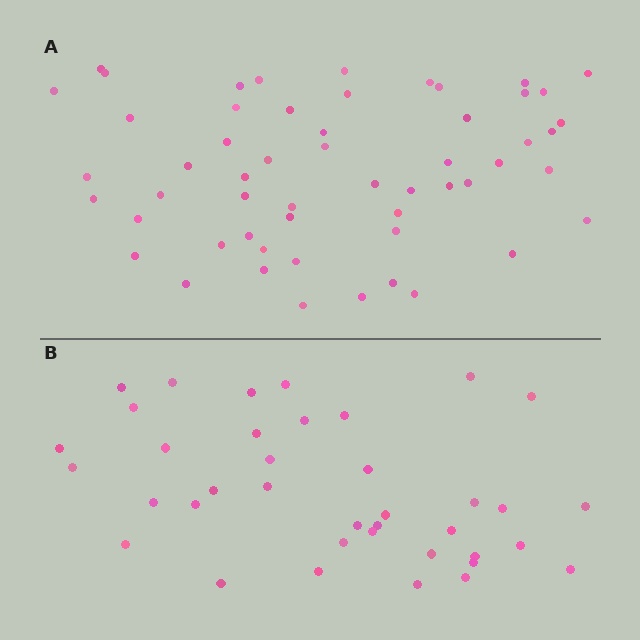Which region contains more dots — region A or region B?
Region A (the top region) has more dots.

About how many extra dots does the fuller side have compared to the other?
Region A has approximately 15 more dots than region B.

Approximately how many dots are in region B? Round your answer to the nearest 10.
About 40 dots. (The exact count is 38, which rounds to 40.)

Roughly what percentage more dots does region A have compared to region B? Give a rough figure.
About 45% more.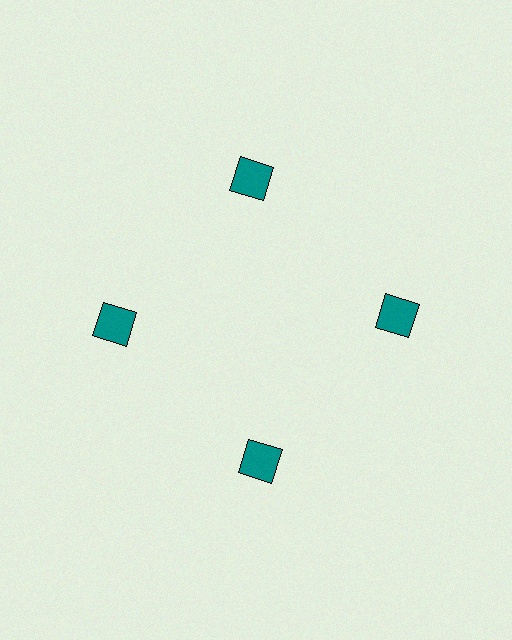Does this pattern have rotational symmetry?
Yes, this pattern has 4-fold rotational symmetry. It looks the same after rotating 90 degrees around the center.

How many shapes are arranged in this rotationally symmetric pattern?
There are 4 shapes, arranged in 4 groups of 1.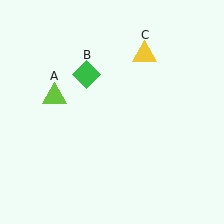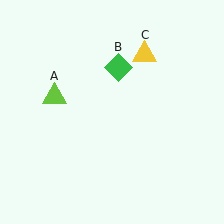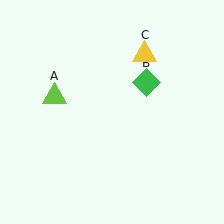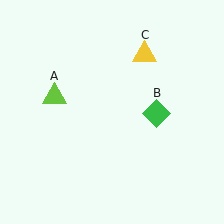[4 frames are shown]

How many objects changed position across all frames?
1 object changed position: green diamond (object B).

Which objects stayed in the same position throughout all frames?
Lime triangle (object A) and yellow triangle (object C) remained stationary.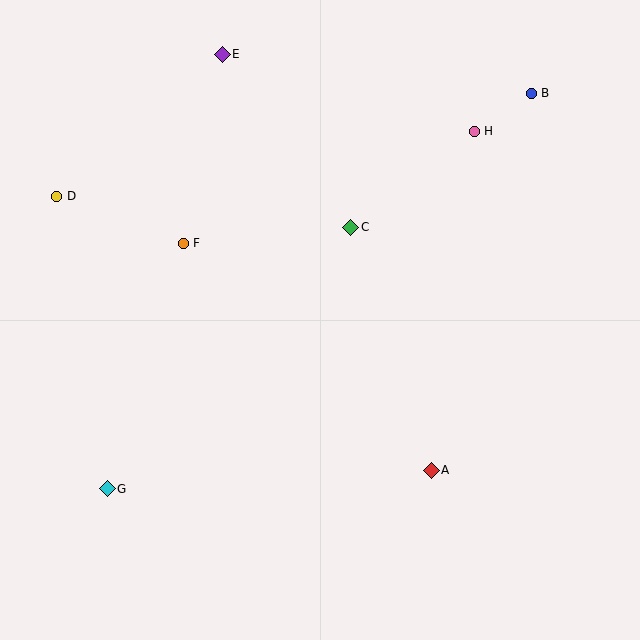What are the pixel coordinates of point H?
Point H is at (474, 131).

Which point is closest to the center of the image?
Point C at (351, 227) is closest to the center.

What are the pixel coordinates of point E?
Point E is at (222, 54).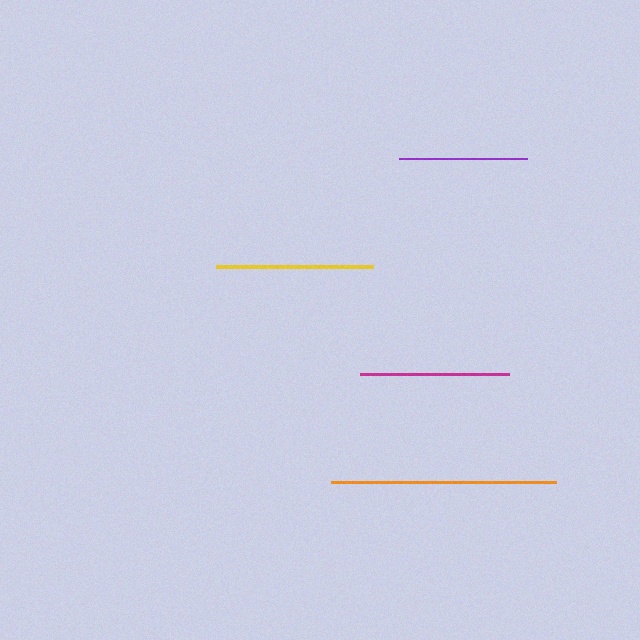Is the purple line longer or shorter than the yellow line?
The yellow line is longer than the purple line.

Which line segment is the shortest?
The purple line is the shortest at approximately 128 pixels.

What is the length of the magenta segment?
The magenta segment is approximately 149 pixels long.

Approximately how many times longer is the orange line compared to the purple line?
The orange line is approximately 1.8 times the length of the purple line.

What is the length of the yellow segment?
The yellow segment is approximately 157 pixels long.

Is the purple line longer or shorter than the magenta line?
The magenta line is longer than the purple line.